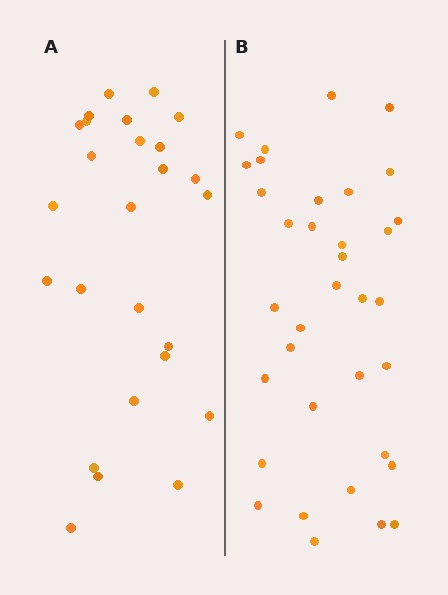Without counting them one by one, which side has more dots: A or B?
Region B (the right region) has more dots.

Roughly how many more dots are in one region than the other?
Region B has roughly 8 or so more dots than region A.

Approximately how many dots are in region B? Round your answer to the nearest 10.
About 40 dots. (The exact count is 35, which rounds to 40.)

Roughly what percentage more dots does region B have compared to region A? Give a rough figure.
About 35% more.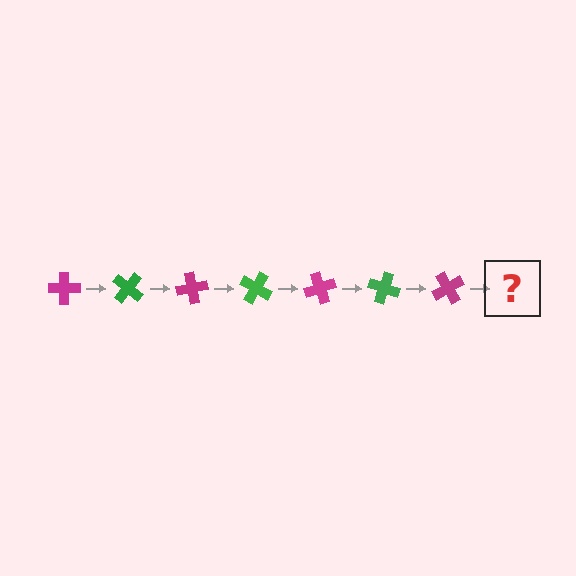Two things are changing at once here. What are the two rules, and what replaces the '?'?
The two rules are that it rotates 40 degrees each step and the color cycles through magenta and green. The '?' should be a green cross, rotated 280 degrees from the start.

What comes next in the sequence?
The next element should be a green cross, rotated 280 degrees from the start.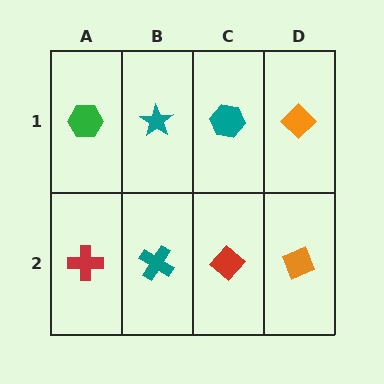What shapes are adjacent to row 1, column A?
A red cross (row 2, column A), a teal star (row 1, column B).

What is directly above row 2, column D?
An orange diamond.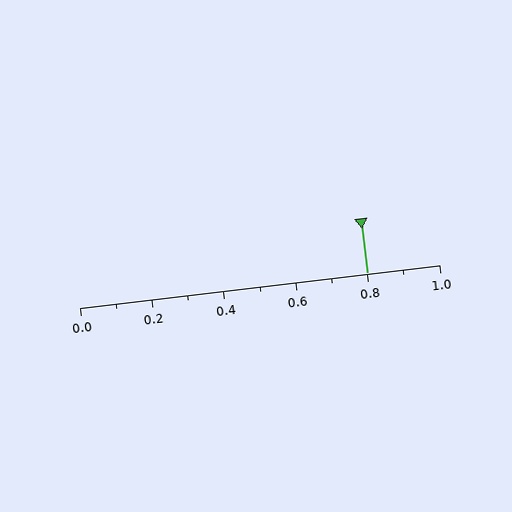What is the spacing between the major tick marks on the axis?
The major ticks are spaced 0.2 apart.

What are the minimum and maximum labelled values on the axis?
The axis runs from 0.0 to 1.0.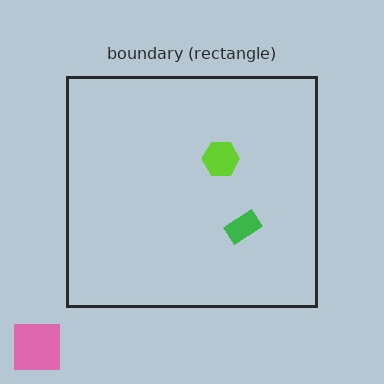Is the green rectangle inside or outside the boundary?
Inside.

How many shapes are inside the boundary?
2 inside, 1 outside.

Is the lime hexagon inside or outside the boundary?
Inside.